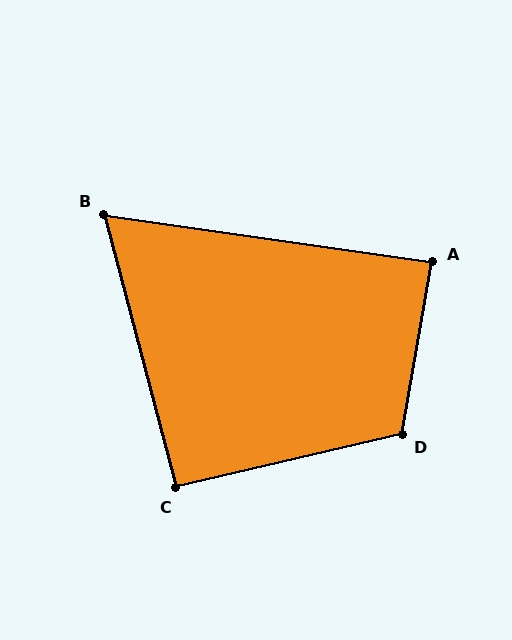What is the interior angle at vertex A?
Approximately 88 degrees (approximately right).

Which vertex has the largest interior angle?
D, at approximately 113 degrees.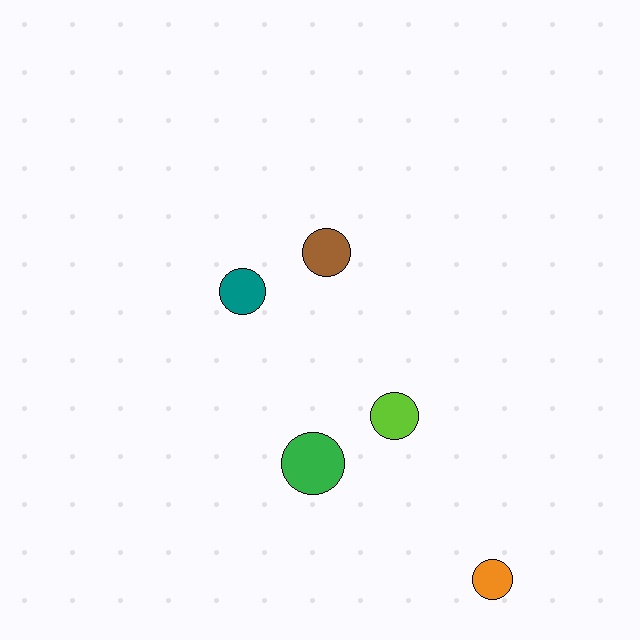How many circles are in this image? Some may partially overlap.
There are 5 circles.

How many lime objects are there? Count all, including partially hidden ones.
There is 1 lime object.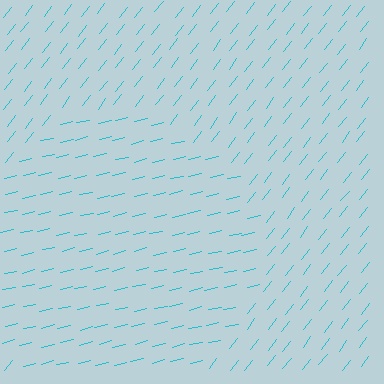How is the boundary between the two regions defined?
The boundary is defined purely by a change in line orientation (approximately 39 degrees difference). All lines are the same color and thickness.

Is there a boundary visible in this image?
Yes, there is a texture boundary formed by a change in line orientation.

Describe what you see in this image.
The image is filled with small cyan line segments. A circle region in the image has lines oriented differently from the surrounding lines, creating a visible texture boundary.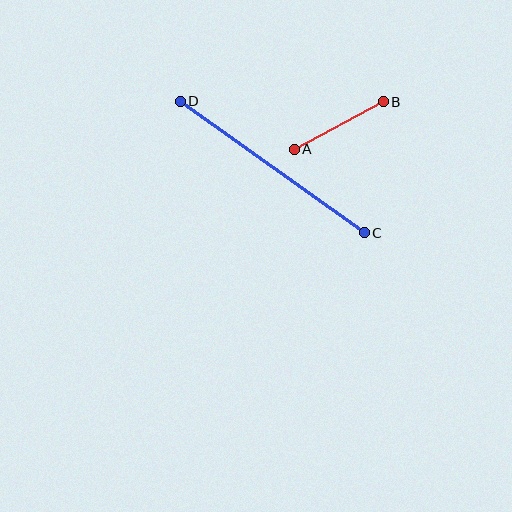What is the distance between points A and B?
The distance is approximately 101 pixels.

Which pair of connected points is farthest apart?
Points C and D are farthest apart.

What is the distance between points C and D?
The distance is approximately 226 pixels.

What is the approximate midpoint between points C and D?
The midpoint is at approximately (272, 167) pixels.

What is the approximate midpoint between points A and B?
The midpoint is at approximately (339, 125) pixels.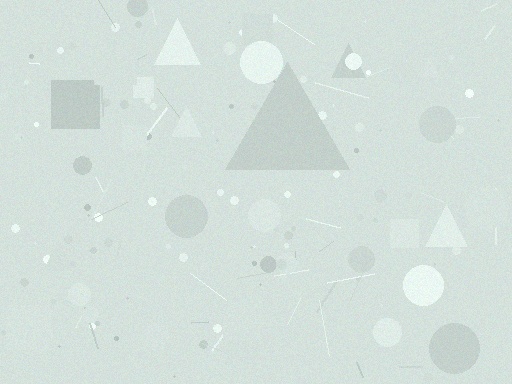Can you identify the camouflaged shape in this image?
The camouflaged shape is a triangle.